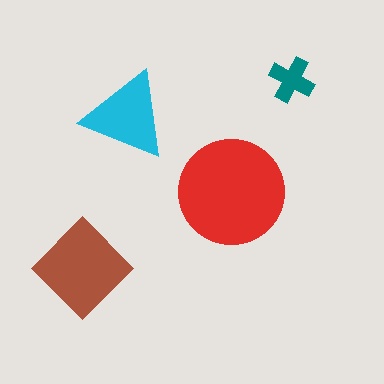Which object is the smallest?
The teal cross.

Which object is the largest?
The red circle.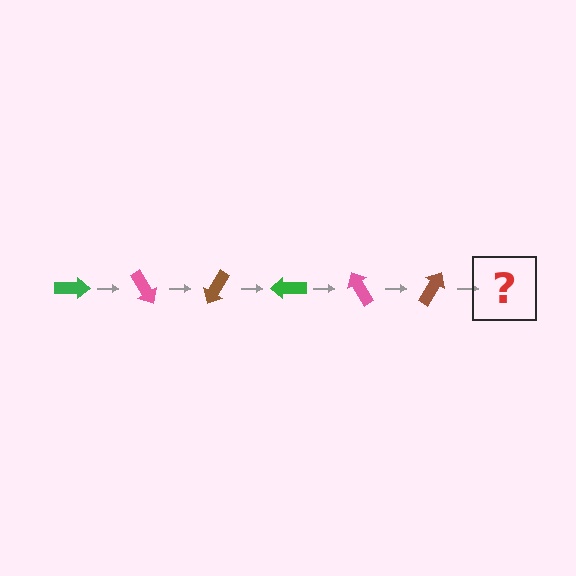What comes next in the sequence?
The next element should be a green arrow, rotated 360 degrees from the start.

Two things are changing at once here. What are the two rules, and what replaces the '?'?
The two rules are that it rotates 60 degrees each step and the color cycles through green, pink, and brown. The '?' should be a green arrow, rotated 360 degrees from the start.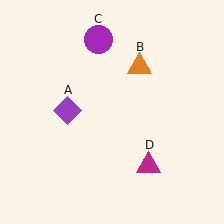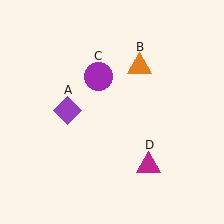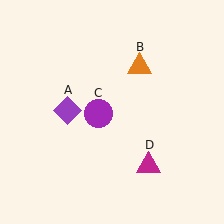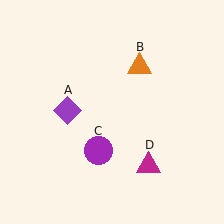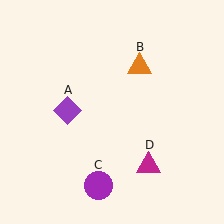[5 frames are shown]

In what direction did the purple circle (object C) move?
The purple circle (object C) moved down.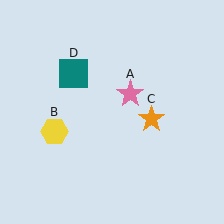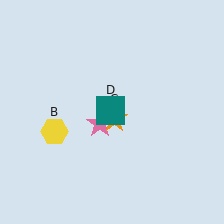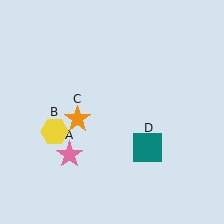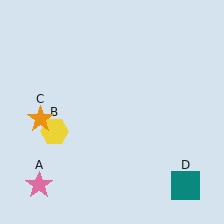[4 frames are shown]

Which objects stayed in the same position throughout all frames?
Yellow hexagon (object B) remained stationary.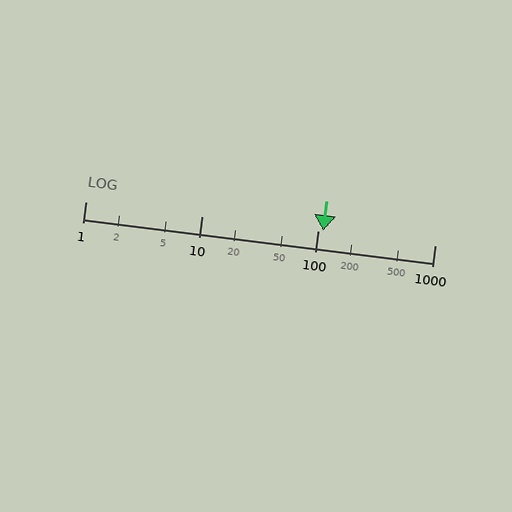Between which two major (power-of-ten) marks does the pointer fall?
The pointer is between 100 and 1000.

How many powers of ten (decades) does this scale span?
The scale spans 3 decades, from 1 to 1000.